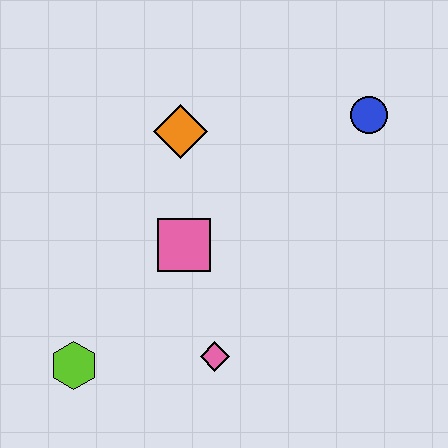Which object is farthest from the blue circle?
The lime hexagon is farthest from the blue circle.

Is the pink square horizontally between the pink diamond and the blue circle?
No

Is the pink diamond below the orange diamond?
Yes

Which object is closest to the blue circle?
The orange diamond is closest to the blue circle.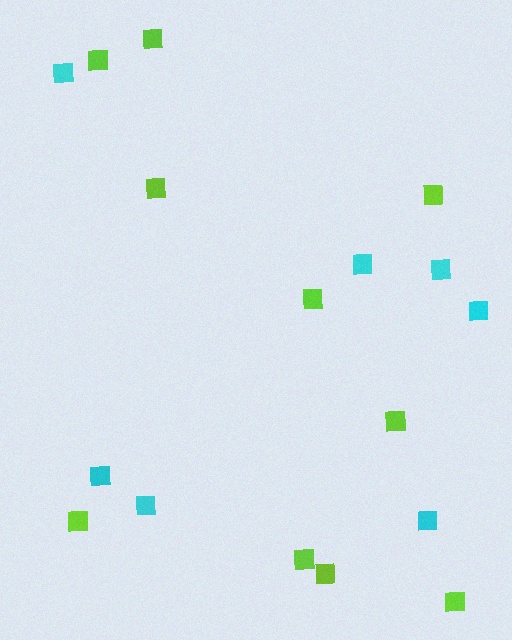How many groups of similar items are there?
There are 2 groups: one group of cyan squares (7) and one group of lime squares (10).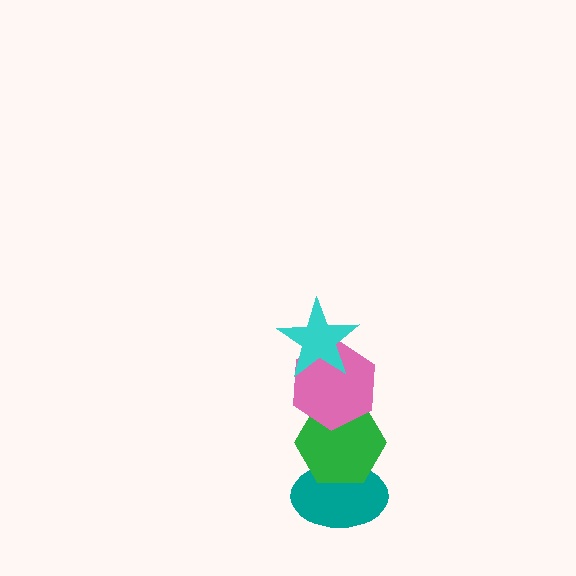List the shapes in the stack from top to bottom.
From top to bottom: the cyan star, the pink hexagon, the green hexagon, the teal ellipse.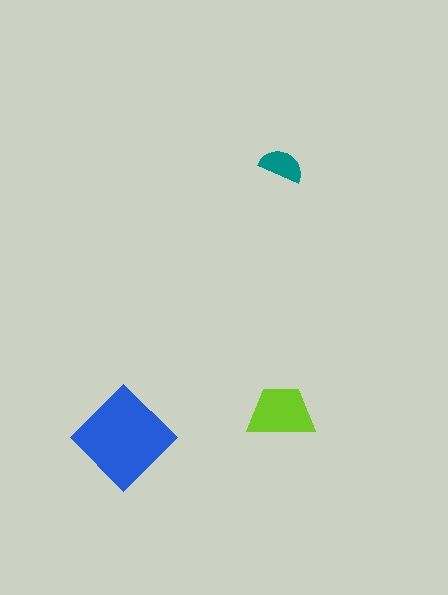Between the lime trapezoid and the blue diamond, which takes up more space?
The blue diamond.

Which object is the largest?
The blue diamond.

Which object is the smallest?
The teal semicircle.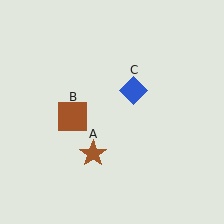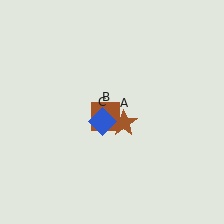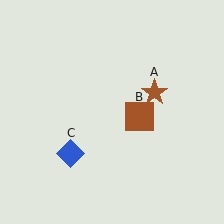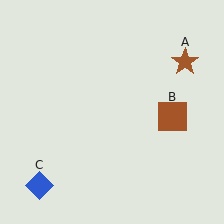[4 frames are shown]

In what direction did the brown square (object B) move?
The brown square (object B) moved right.